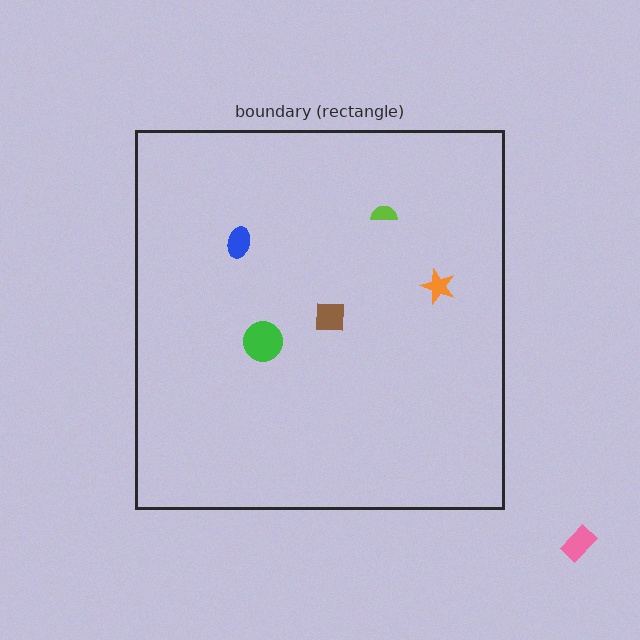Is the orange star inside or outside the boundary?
Inside.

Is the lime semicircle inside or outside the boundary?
Inside.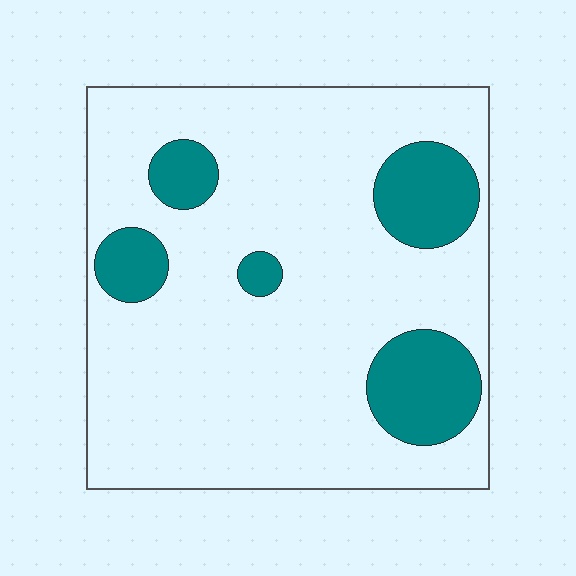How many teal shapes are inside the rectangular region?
5.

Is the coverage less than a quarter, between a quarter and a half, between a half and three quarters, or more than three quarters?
Less than a quarter.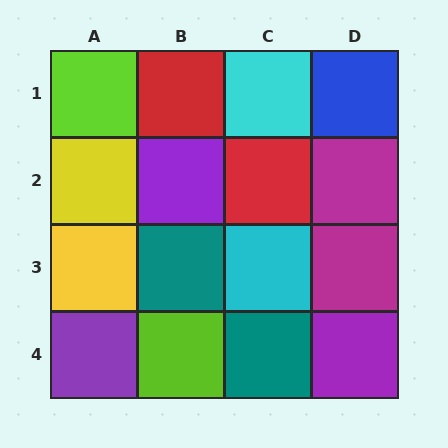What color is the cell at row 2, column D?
Magenta.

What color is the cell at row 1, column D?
Blue.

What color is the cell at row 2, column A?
Yellow.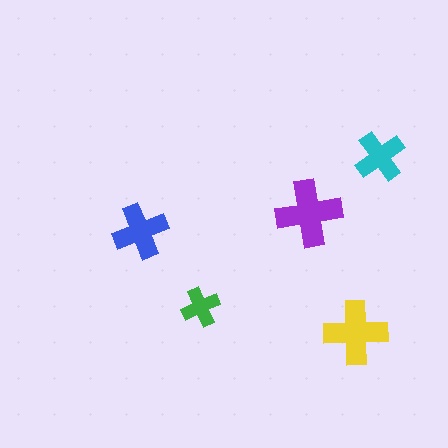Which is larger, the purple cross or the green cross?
The purple one.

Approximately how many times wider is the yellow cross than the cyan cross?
About 1.5 times wider.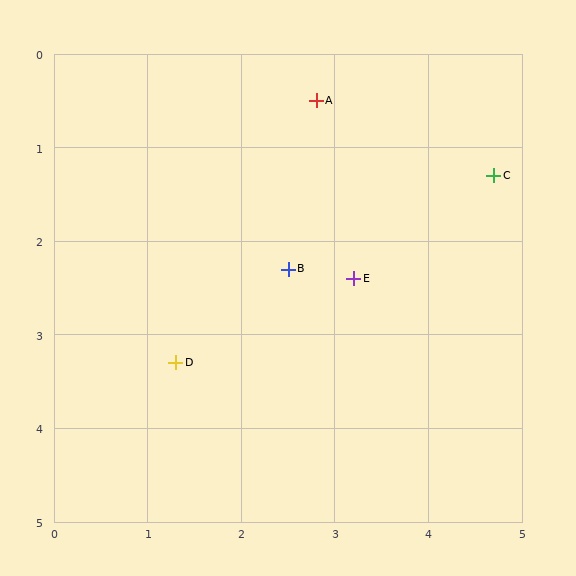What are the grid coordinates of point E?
Point E is at approximately (3.2, 2.4).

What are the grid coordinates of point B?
Point B is at approximately (2.5, 2.3).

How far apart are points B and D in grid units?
Points B and D are about 1.6 grid units apart.